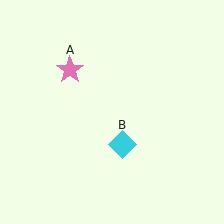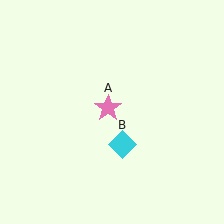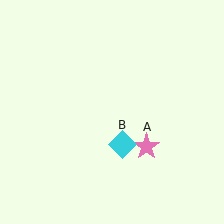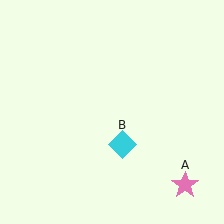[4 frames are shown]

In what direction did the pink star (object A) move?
The pink star (object A) moved down and to the right.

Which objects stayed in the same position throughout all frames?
Cyan diamond (object B) remained stationary.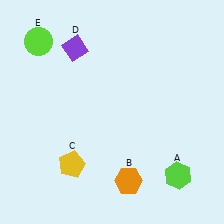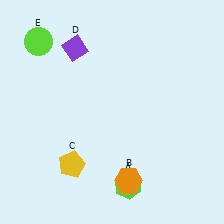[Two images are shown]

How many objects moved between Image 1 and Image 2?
1 object moved between the two images.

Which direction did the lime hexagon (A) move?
The lime hexagon (A) moved left.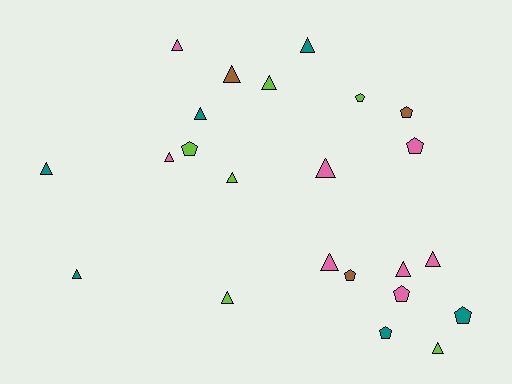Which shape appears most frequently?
Triangle, with 15 objects.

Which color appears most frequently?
Pink, with 8 objects.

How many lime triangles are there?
There are 4 lime triangles.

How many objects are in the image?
There are 23 objects.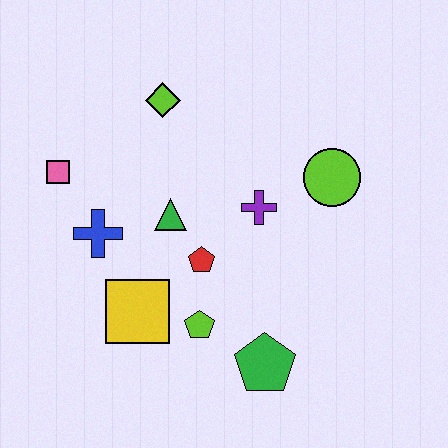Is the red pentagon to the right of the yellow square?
Yes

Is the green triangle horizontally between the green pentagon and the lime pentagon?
No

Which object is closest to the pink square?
The blue cross is closest to the pink square.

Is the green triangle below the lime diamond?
Yes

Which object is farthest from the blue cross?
The lime circle is farthest from the blue cross.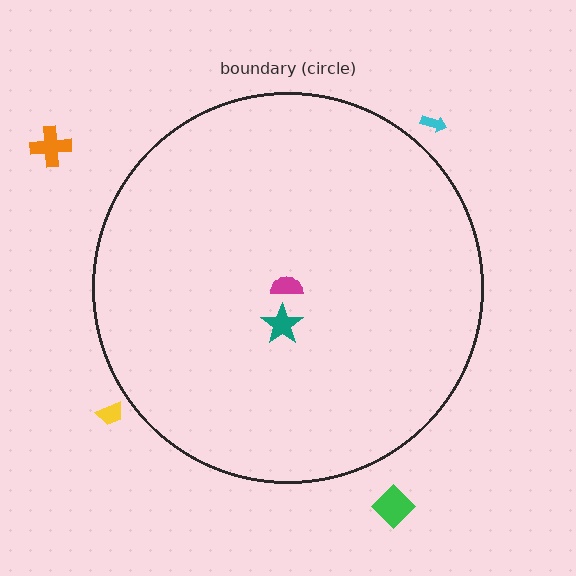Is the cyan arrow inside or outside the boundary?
Outside.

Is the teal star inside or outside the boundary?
Inside.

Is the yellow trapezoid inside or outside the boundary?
Outside.